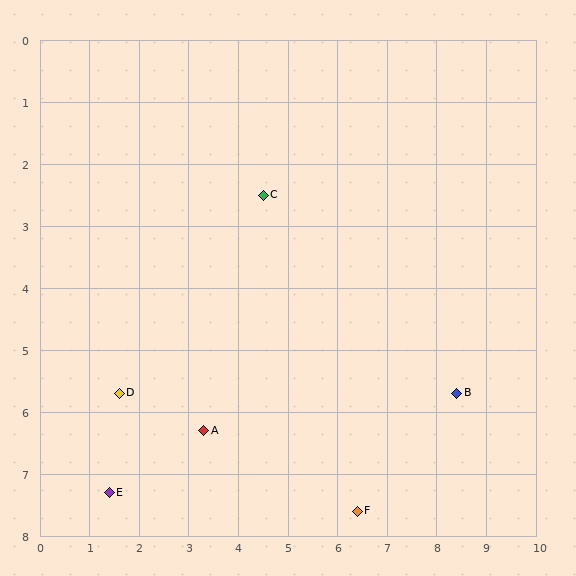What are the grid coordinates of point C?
Point C is at approximately (4.5, 2.5).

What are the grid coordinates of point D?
Point D is at approximately (1.6, 5.7).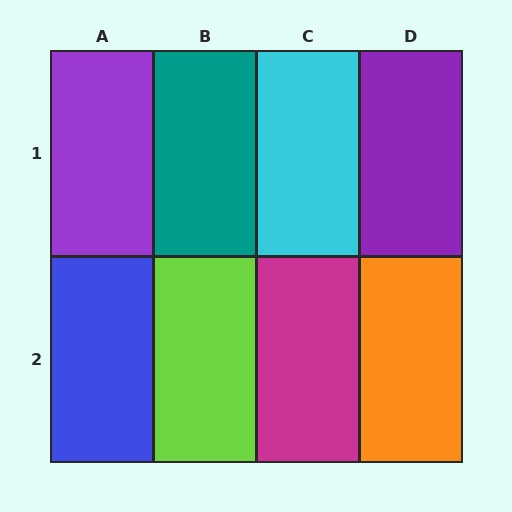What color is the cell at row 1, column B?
Teal.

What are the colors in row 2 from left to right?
Blue, lime, magenta, orange.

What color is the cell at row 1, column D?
Purple.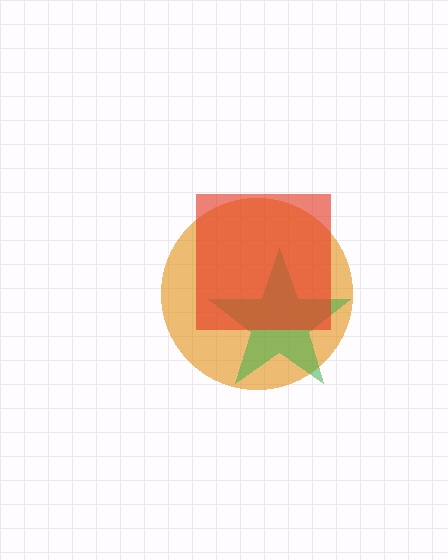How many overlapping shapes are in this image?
There are 3 overlapping shapes in the image.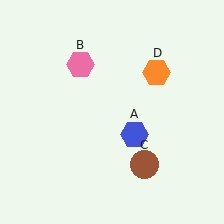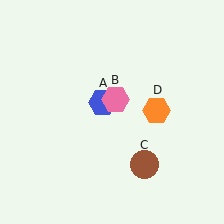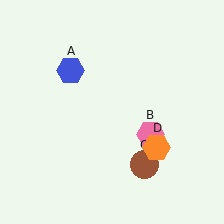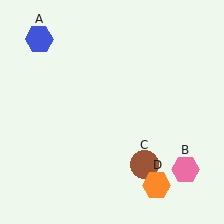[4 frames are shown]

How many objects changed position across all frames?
3 objects changed position: blue hexagon (object A), pink hexagon (object B), orange hexagon (object D).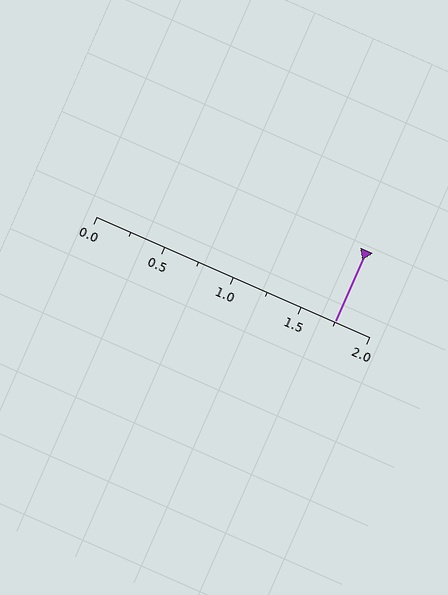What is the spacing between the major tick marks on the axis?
The major ticks are spaced 0.5 apart.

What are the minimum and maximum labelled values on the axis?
The axis runs from 0.0 to 2.0.